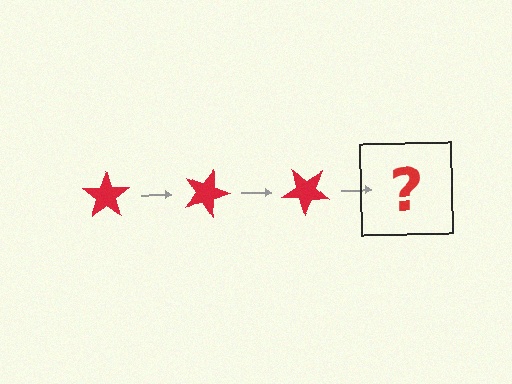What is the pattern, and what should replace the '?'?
The pattern is that the star rotates 20 degrees each step. The '?' should be a red star rotated 60 degrees.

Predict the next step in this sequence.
The next step is a red star rotated 60 degrees.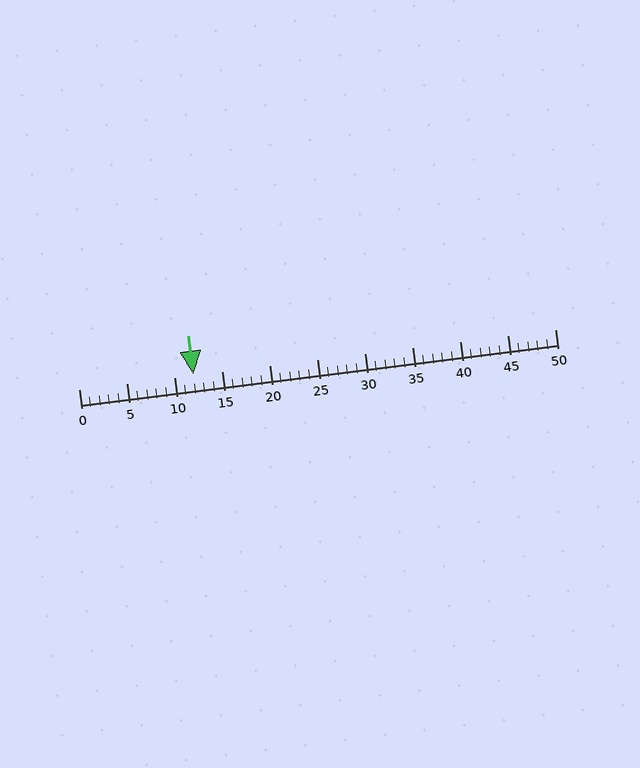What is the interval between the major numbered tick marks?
The major tick marks are spaced 5 units apart.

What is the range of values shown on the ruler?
The ruler shows values from 0 to 50.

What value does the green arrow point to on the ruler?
The green arrow points to approximately 12.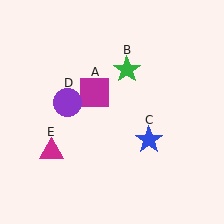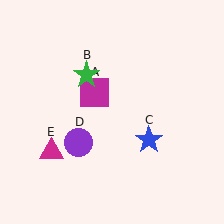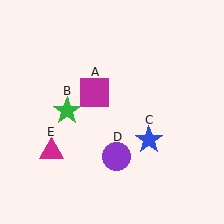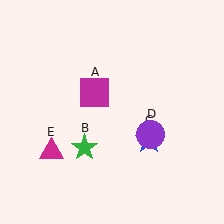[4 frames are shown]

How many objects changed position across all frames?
2 objects changed position: green star (object B), purple circle (object D).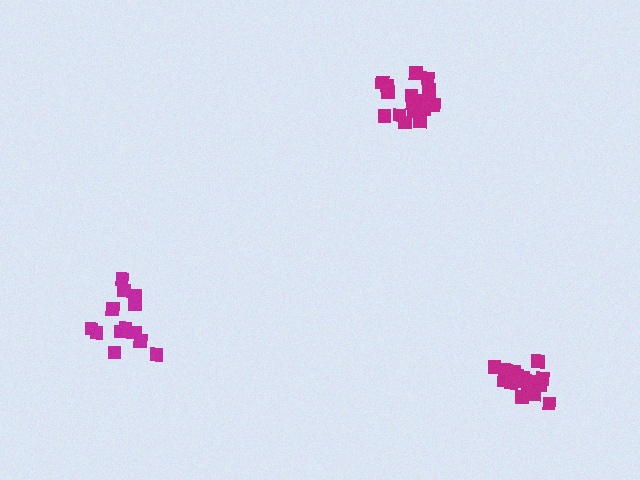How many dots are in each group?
Group 1: 18 dots, Group 2: 13 dots, Group 3: 18 dots (49 total).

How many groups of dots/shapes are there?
There are 3 groups.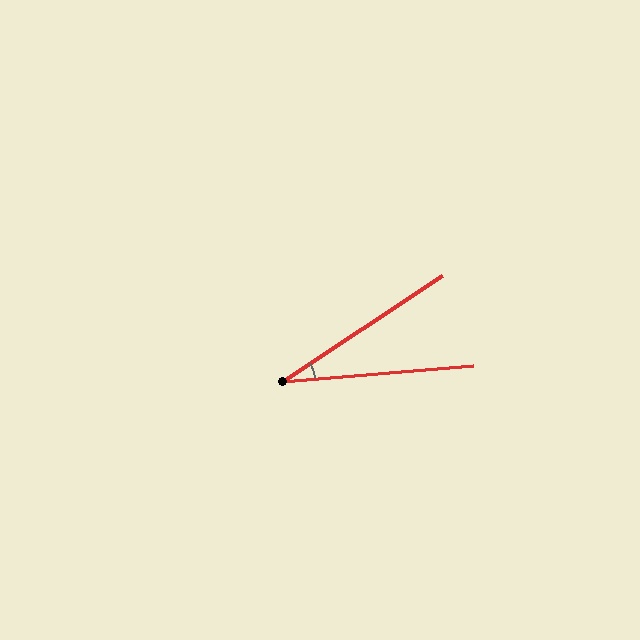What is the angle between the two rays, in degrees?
Approximately 29 degrees.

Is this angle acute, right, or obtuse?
It is acute.